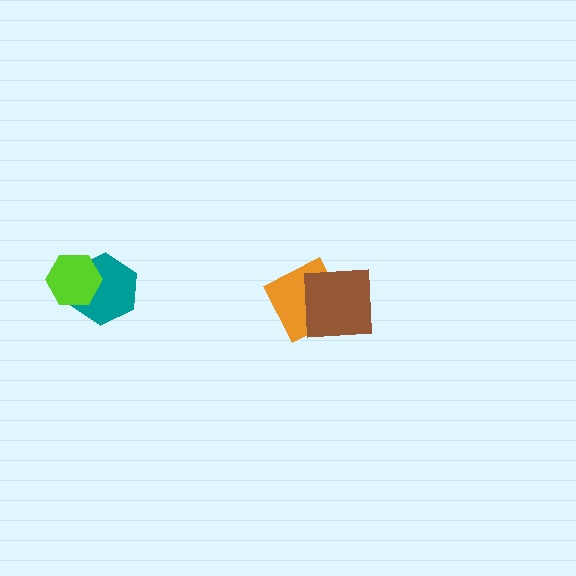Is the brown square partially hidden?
No, no other shape covers it.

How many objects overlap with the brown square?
1 object overlaps with the brown square.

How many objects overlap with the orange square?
1 object overlaps with the orange square.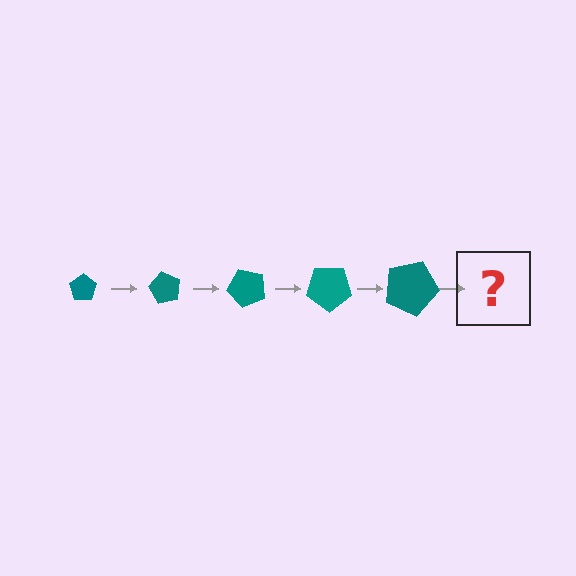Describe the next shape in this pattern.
It should be a pentagon, larger than the previous one and rotated 300 degrees from the start.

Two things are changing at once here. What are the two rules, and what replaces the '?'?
The two rules are that the pentagon grows larger each step and it rotates 60 degrees each step. The '?' should be a pentagon, larger than the previous one and rotated 300 degrees from the start.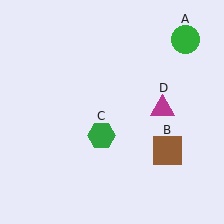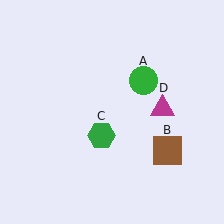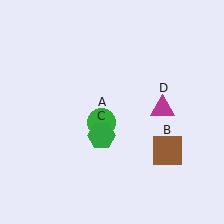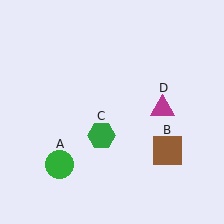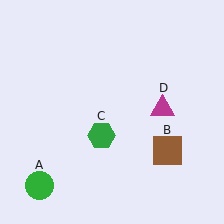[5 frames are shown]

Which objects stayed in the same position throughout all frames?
Brown square (object B) and green hexagon (object C) and magenta triangle (object D) remained stationary.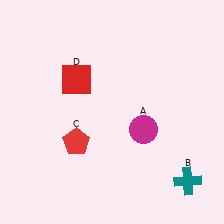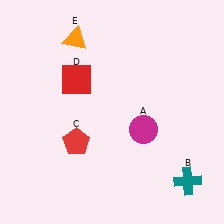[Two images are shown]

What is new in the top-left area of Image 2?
An orange triangle (E) was added in the top-left area of Image 2.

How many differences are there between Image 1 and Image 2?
There is 1 difference between the two images.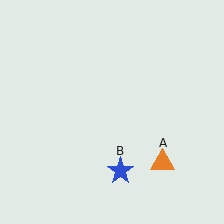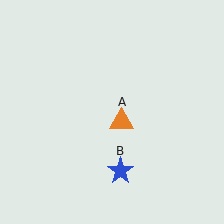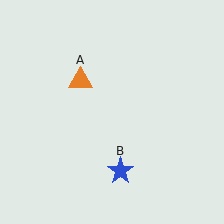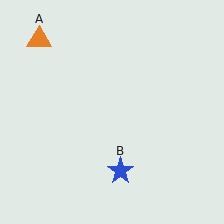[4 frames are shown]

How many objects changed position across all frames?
1 object changed position: orange triangle (object A).